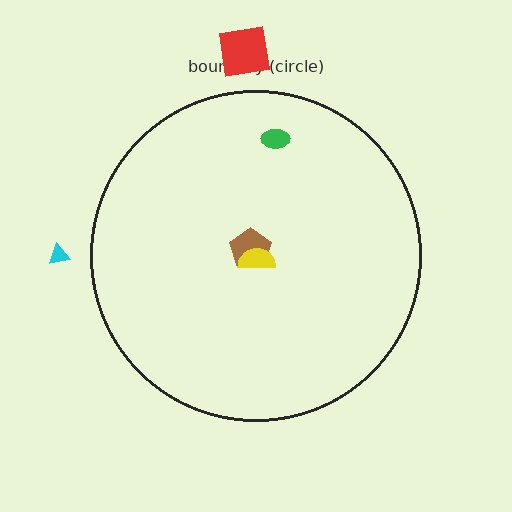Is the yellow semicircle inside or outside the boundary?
Inside.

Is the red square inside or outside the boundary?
Outside.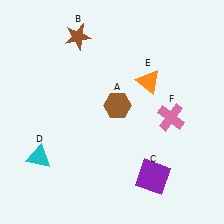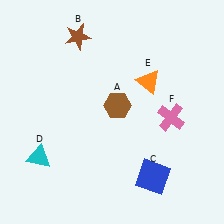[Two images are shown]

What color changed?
The square (C) changed from purple in Image 1 to blue in Image 2.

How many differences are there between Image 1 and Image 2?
There is 1 difference between the two images.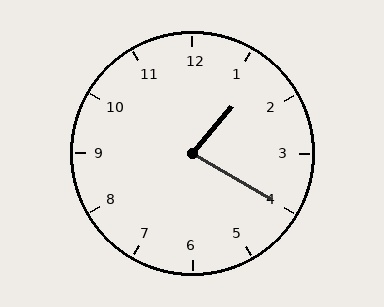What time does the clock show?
1:20.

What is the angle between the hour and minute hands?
Approximately 80 degrees.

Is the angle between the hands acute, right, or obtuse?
It is acute.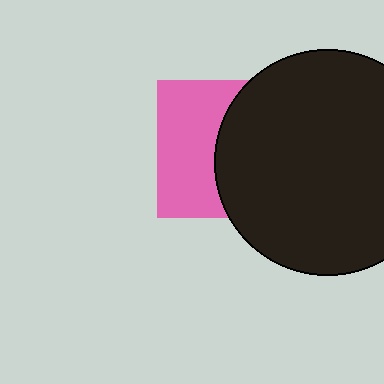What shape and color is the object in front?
The object in front is a black circle.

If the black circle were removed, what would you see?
You would see the complete pink square.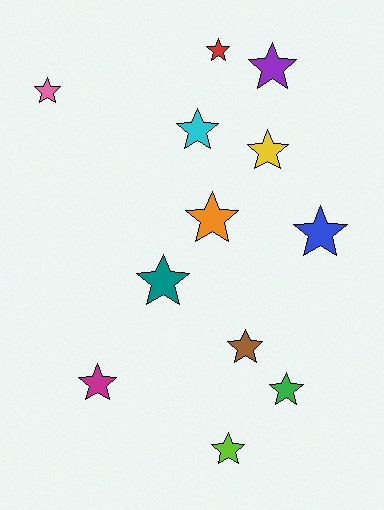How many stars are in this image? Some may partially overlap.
There are 12 stars.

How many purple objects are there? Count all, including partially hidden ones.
There is 1 purple object.